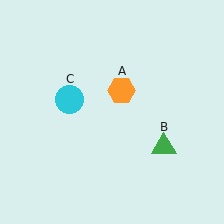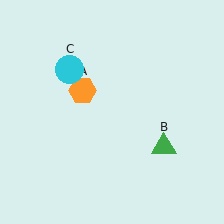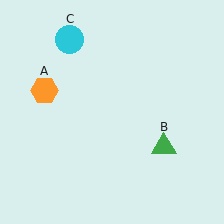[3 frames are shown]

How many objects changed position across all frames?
2 objects changed position: orange hexagon (object A), cyan circle (object C).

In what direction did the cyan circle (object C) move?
The cyan circle (object C) moved up.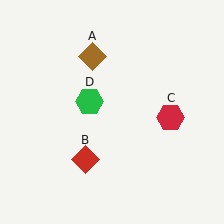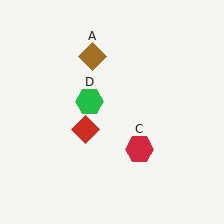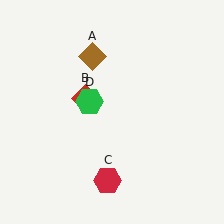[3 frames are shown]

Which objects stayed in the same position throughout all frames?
Brown diamond (object A) and green hexagon (object D) remained stationary.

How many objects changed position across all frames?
2 objects changed position: red diamond (object B), red hexagon (object C).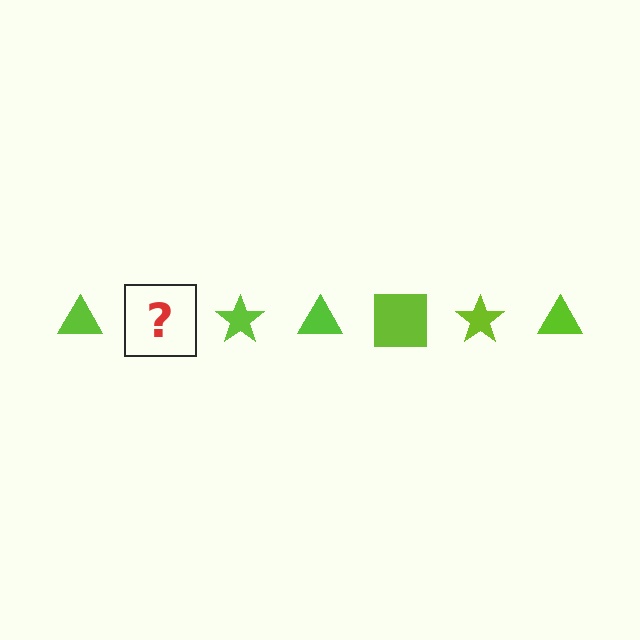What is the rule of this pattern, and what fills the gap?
The rule is that the pattern cycles through triangle, square, star shapes in lime. The gap should be filled with a lime square.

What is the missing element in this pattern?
The missing element is a lime square.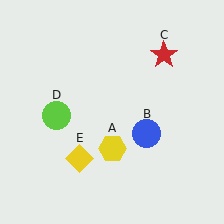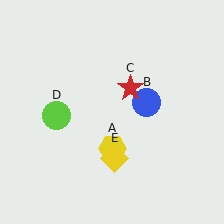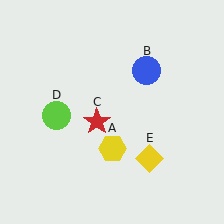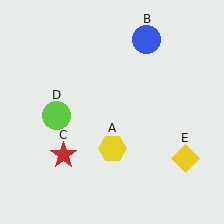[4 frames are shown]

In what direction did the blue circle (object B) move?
The blue circle (object B) moved up.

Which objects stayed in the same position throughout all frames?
Yellow hexagon (object A) and lime circle (object D) remained stationary.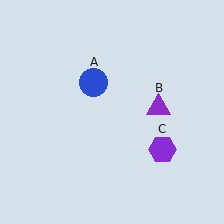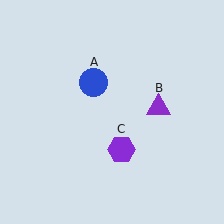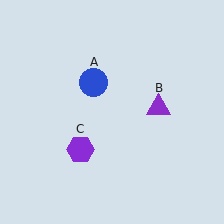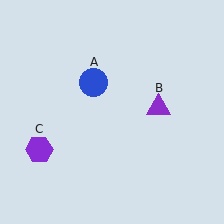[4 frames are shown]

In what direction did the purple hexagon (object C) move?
The purple hexagon (object C) moved left.